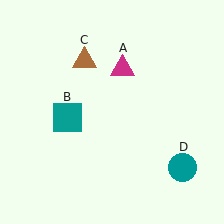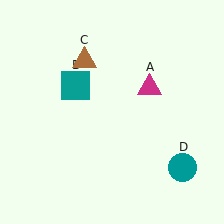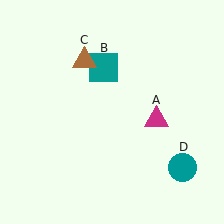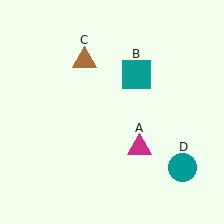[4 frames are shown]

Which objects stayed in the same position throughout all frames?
Brown triangle (object C) and teal circle (object D) remained stationary.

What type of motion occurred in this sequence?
The magenta triangle (object A), teal square (object B) rotated clockwise around the center of the scene.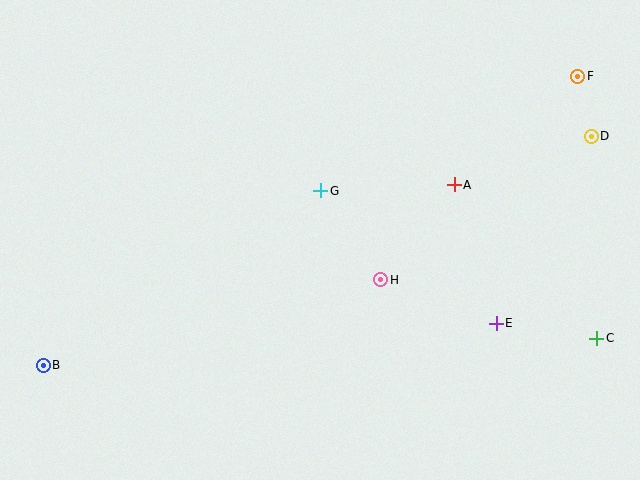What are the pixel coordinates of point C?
Point C is at (597, 338).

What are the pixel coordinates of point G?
Point G is at (321, 191).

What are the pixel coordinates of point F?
Point F is at (578, 77).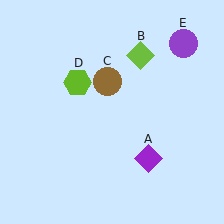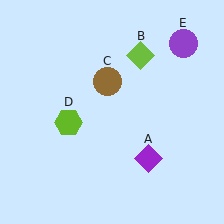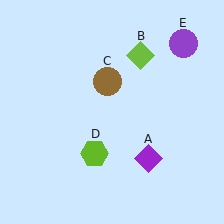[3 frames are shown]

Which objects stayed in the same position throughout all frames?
Purple diamond (object A) and lime diamond (object B) and brown circle (object C) and purple circle (object E) remained stationary.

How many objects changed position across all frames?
1 object changed position: lime hexagon (object D).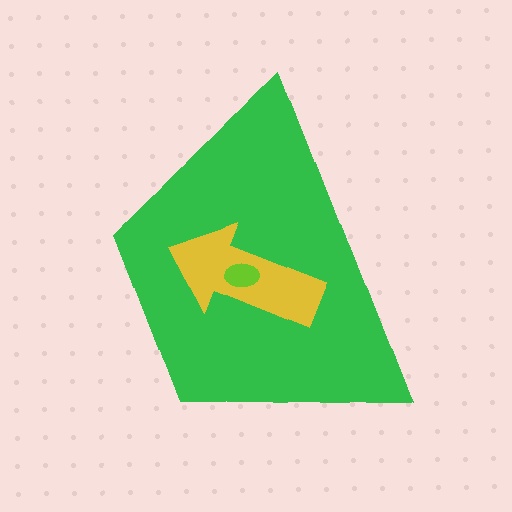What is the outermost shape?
The green trapezoid.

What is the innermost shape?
The lime ellipse.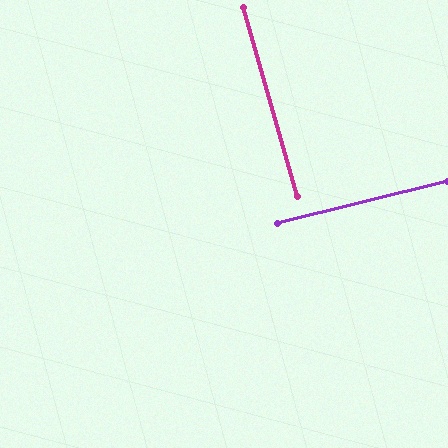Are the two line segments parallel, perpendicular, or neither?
Perpendicular — they meet at approximately 88°.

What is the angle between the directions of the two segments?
Approximately 88 degrees.